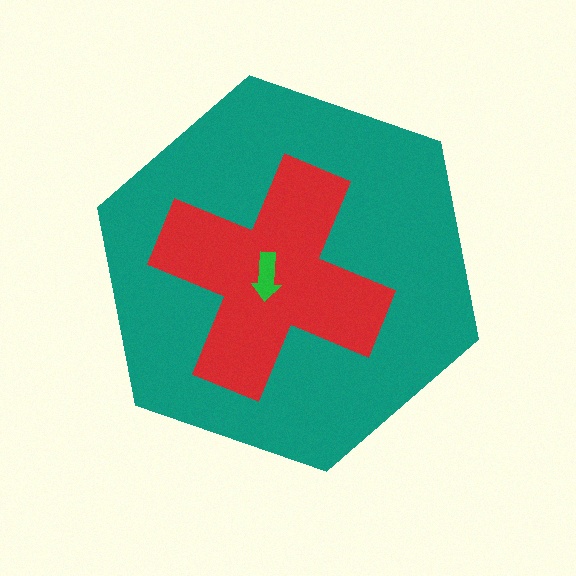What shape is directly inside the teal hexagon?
The red cross.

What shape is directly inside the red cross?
The green arrow.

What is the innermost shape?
The green arrow.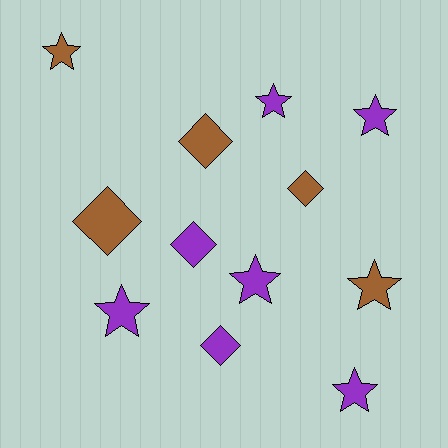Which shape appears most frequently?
Star, with 7 objects.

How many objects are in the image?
There are 12 objects.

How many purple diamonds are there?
There are 2 purple diamonds.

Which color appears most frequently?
Purple, with 7 objects.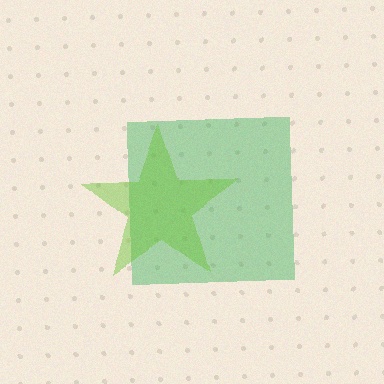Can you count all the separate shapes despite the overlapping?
Yes, there are 2 separate shapes.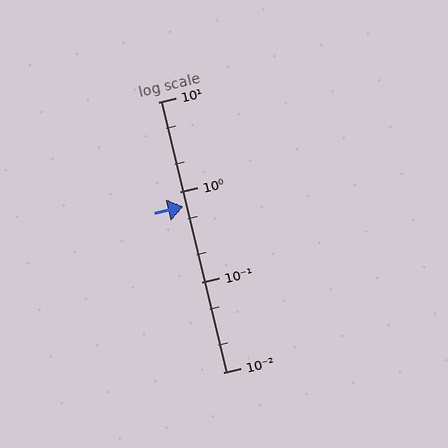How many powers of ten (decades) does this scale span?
The scale spans 3 decades, from 0.01 to 10.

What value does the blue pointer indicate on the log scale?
The pointer indicates approximately 0.69.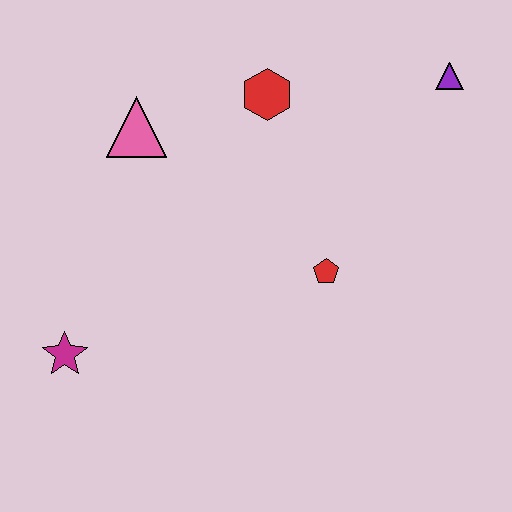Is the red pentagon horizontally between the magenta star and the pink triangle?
No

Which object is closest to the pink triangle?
The red hexagon is closest to the pink triangle.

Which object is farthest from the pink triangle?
The purple triangle is farthest from the pink triangle.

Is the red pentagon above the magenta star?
Yes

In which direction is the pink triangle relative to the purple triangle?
The pink triangle is to the left of the purple triangle.